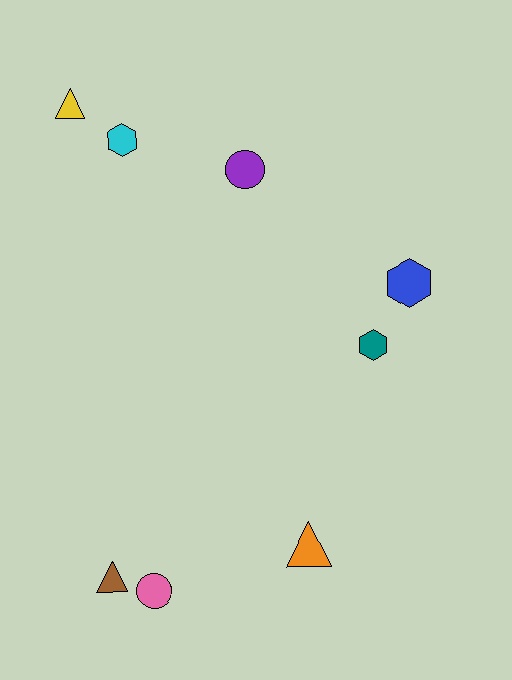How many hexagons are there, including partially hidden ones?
There are 3 hexagons.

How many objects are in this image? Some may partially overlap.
There are 8 objects.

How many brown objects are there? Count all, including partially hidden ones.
There is 1 brown object.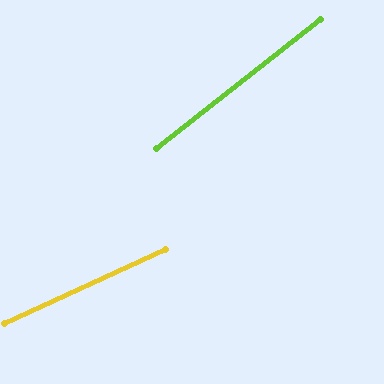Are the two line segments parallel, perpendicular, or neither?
Neither parallel nor perpendicular — they differ by about 14°.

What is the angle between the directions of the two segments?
Approximately 14 degrees.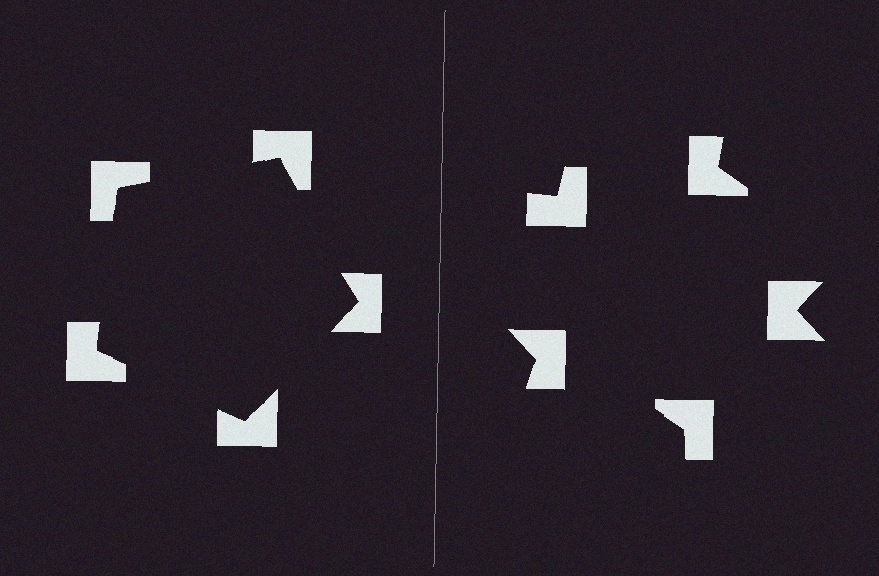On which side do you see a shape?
An illusory pentagon appears on the left side. On the right side the wedge cuts are rotated, so no coherent shape forms.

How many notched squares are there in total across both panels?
10 — 5 on each side.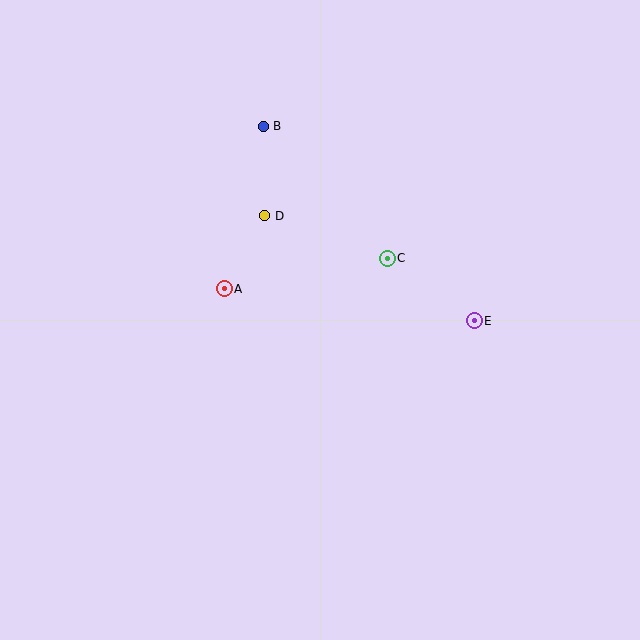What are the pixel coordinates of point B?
Point B is at (263, 126).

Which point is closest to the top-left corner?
Point B is closest to the top-left corner.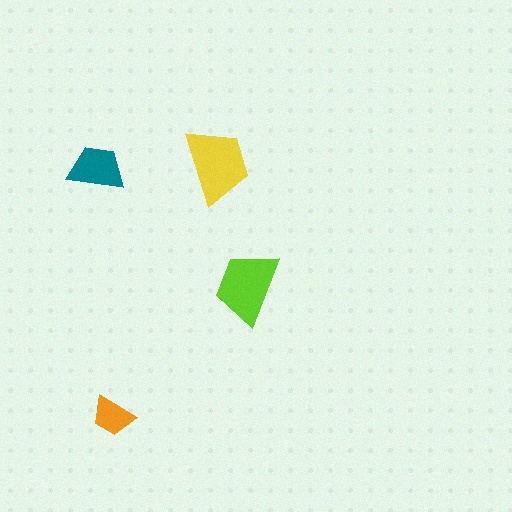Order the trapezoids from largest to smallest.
the yellow one, the lime one, the teal one, the orange one.